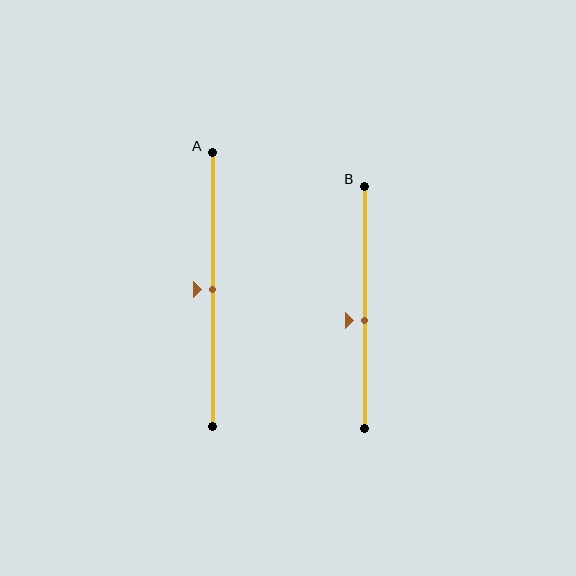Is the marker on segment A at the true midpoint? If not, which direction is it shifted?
Yes, the marker on segment A is at the true midpoint.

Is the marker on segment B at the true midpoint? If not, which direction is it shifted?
No, the marker on segment B is shifted downward by about 5% of the segment length.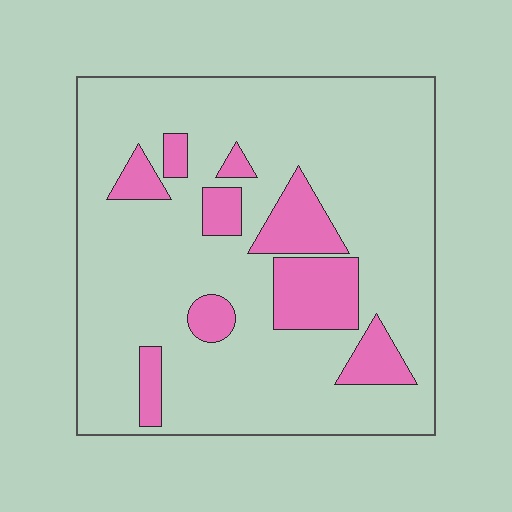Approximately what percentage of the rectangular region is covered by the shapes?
Approximately 20%.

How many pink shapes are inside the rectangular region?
9.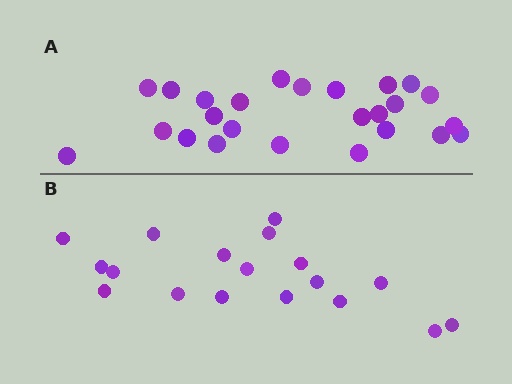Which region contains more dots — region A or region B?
Region A (the top region) has more dots.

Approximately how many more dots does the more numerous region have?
Region A has roughly 8 or so more dots than region B.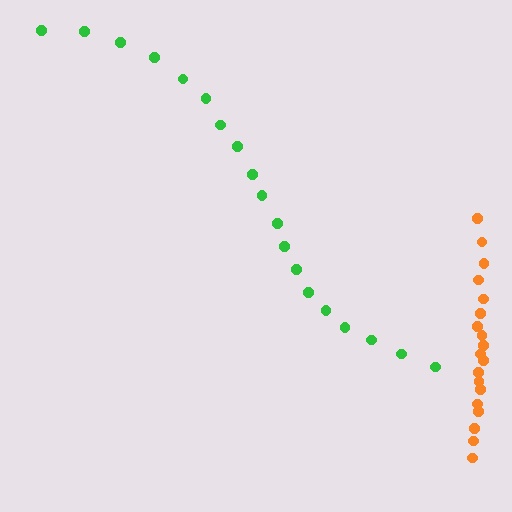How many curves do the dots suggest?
There are 2 distinct paths.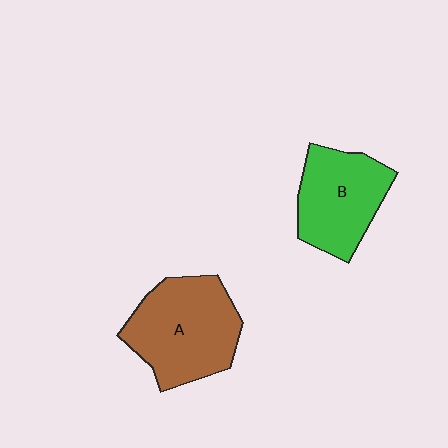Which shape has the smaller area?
Shape B (green).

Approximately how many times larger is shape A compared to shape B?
Approximately 1.2 times.